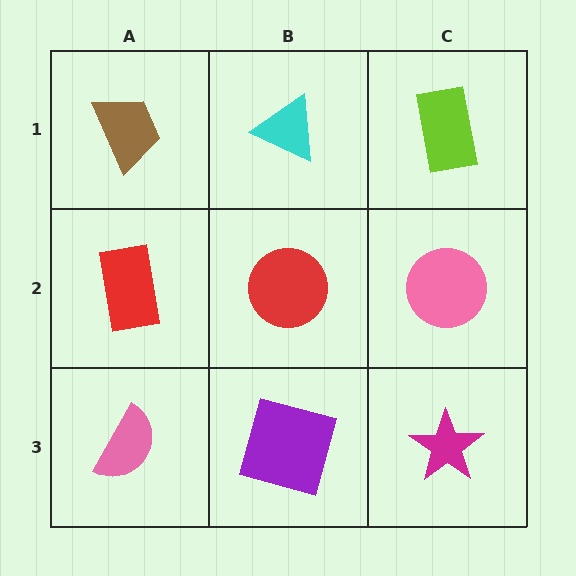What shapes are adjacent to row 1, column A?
A red rectangle (row 2, column A), a cyan triangle (row 1, column B).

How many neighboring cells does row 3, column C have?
2.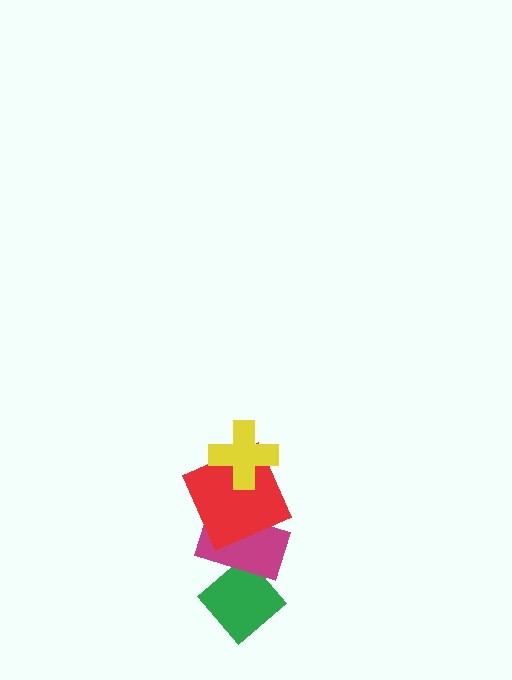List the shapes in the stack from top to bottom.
From top to bottom: the yellow cross, the red square, the magenta rectangle, the green diamond.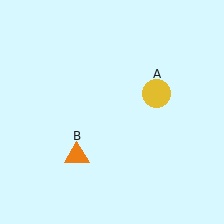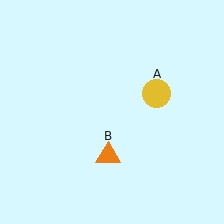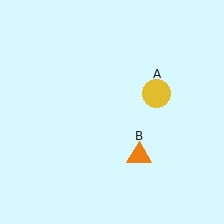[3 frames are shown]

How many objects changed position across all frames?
1 object changed position: orange triangle (object B).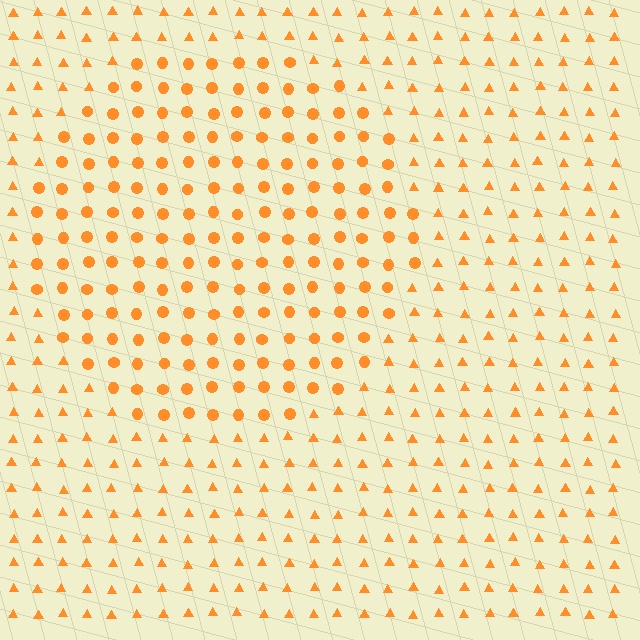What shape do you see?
I see a circle.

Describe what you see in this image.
The image is filled with small orange elements arranged in a uniform grid. A circle-shaped region contains circles, while the surrounding area contains triangles. The boundary is defined purely by the change in element shape.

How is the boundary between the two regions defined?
The boundary is defined by a change in element shape: circles inside vs. triangles outside. All elements share the same color and spacing.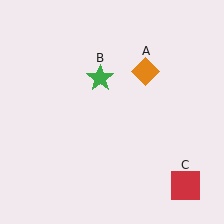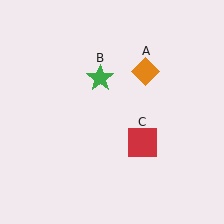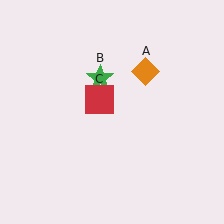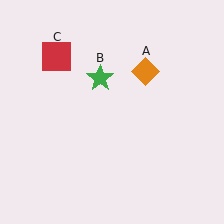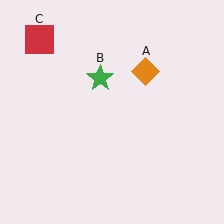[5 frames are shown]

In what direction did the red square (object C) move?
The red square (object C) moved up and to the left.